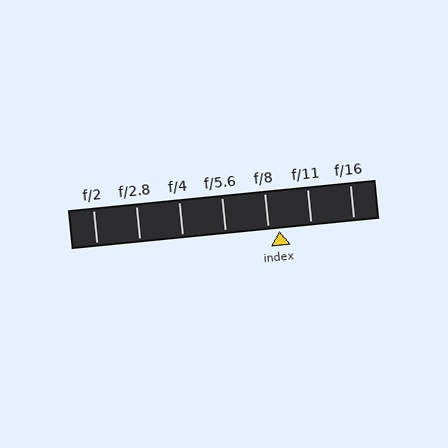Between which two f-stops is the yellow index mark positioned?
The index mark is between f/8 and f/11.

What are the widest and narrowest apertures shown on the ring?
The widest aperture shown is f/2 and the narrowest is f/16.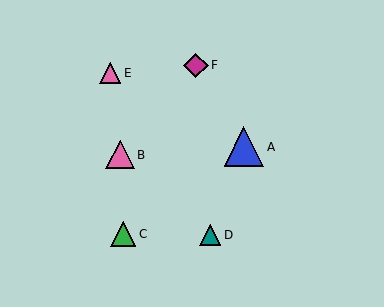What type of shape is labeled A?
Shape A is a blue triangle.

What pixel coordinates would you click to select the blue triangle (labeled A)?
Click at (244, 147) to select the blue triangle A.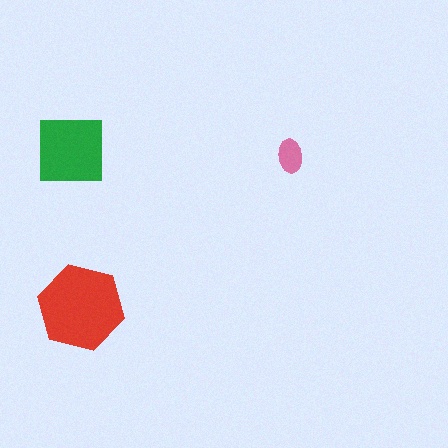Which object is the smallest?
The pink ellipse.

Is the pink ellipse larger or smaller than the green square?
Smaller.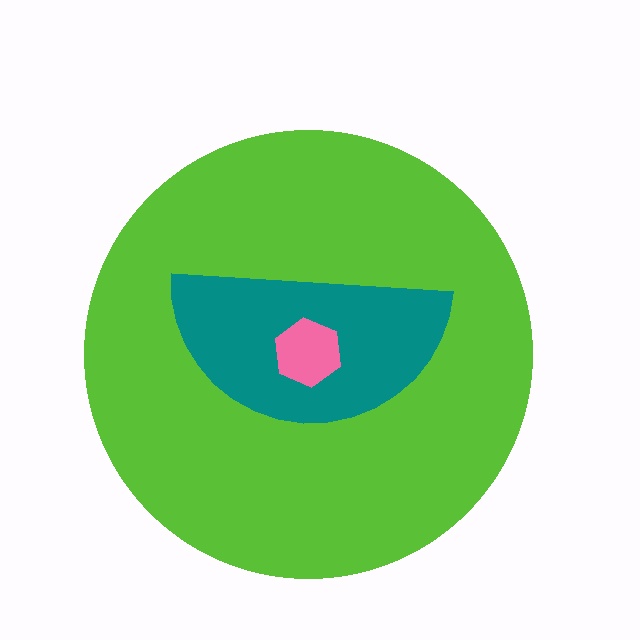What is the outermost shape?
The lime circle.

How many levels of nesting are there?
3.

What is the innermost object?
The pink hexagon.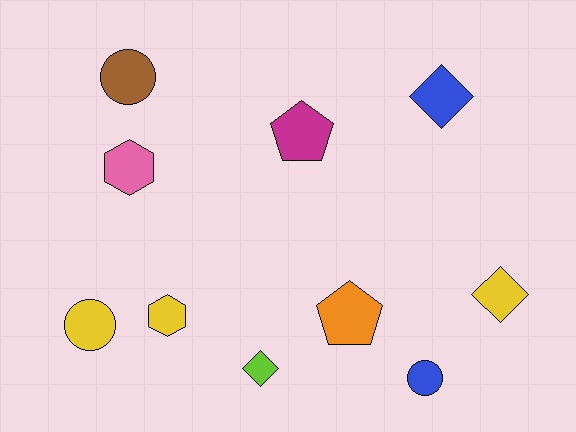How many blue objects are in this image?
There are 2 blue objects.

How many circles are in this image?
There are 3 circles.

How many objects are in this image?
There are 10 objects.